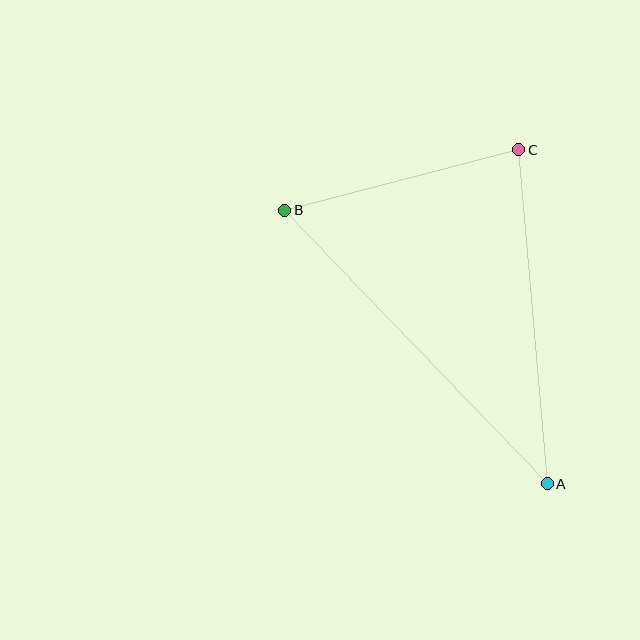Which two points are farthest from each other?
Points A and B are farthest from each other.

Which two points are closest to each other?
Points B and C are closest to each other.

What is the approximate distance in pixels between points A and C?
The distance between A and C is approximately 335 pixels.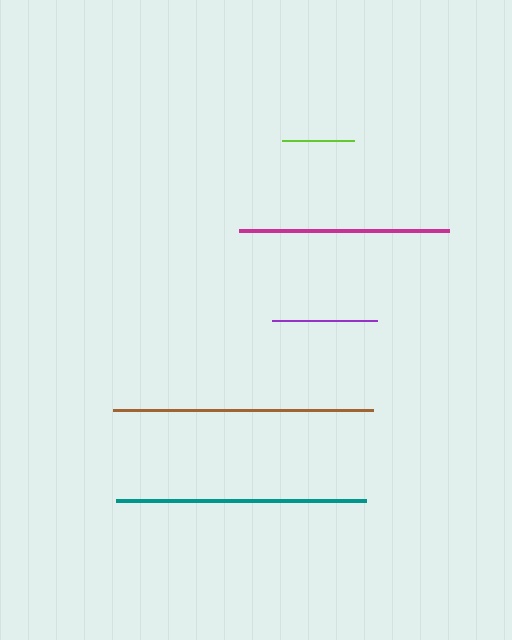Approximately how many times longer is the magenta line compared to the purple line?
The magenta line is approximately 2.0 times the length of the purple line.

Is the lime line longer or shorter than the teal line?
The teal line is longer than the lime line.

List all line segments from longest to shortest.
From longest to shortest: brown, teal, magenta, purple, lime.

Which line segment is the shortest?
The lime line is the shortest at approximately 72 pixels.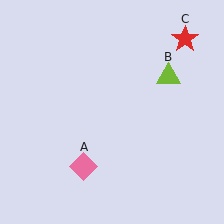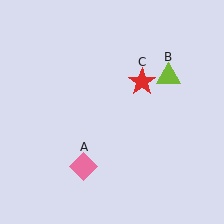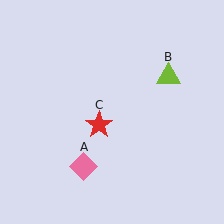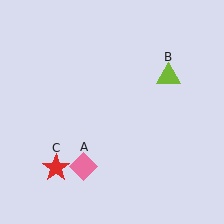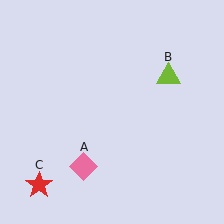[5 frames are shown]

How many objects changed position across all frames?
1 object changed position: red star (object C).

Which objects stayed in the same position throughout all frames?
Pink diamond (object A) and lime triangle (object B) remained stationary.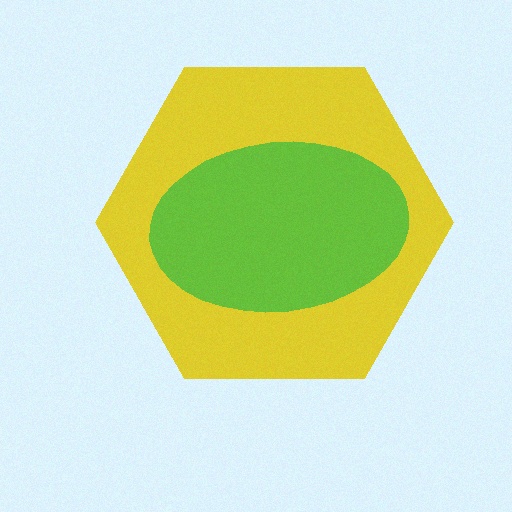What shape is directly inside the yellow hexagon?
The lime ellipse.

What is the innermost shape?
The lime ellipse.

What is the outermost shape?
The yellow hexagon.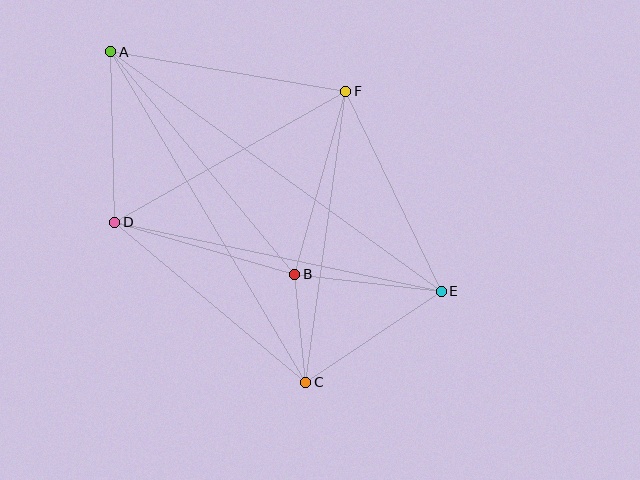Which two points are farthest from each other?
Points A and E are farthest from each other.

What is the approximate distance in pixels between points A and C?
The distance between A and C is approximately 384 pixels.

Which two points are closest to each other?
Points B and C are closest to each other.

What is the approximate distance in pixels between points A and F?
The distance between A and F is approximately 239 pixels.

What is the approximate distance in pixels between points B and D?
The distance between B and D is approximately 187 pixels.